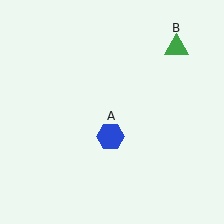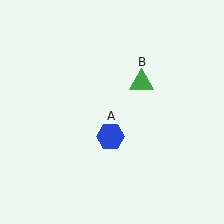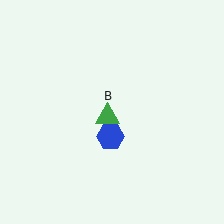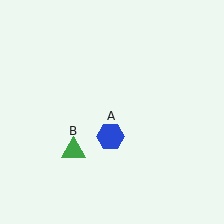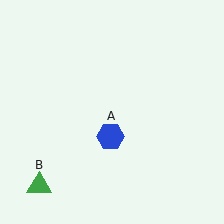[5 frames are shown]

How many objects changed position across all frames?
1 object changed position: green triangle (object B).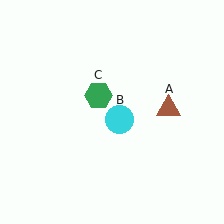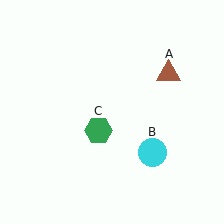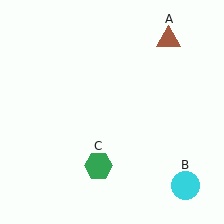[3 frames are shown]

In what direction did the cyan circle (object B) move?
The cyan circle (object B) moved down and to the right.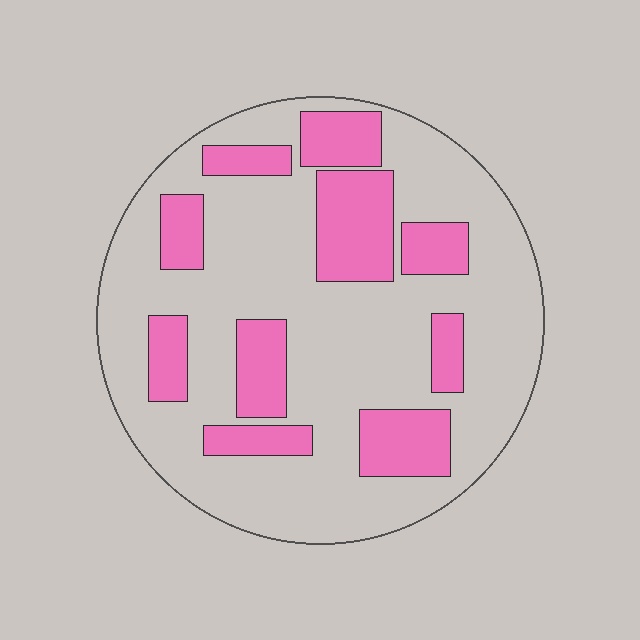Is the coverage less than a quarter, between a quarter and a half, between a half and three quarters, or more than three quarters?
Between a quarter and a half.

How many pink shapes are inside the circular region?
10.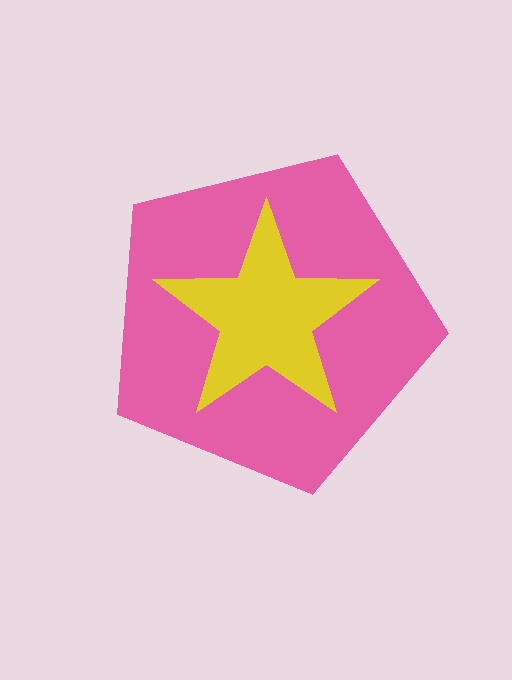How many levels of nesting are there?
2.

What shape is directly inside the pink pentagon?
The yellow star.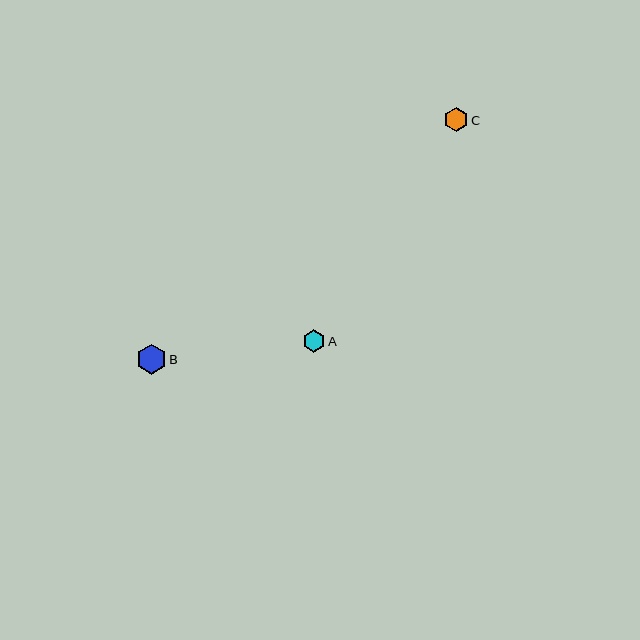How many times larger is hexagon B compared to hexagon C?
Hexagon B is approximately 1.2 times the size of hexagon C.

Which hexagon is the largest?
Hexagon B is the largest with a size of approximately 30 pixels.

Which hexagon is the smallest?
Hexagon A is the smallest with a size of approximately 22 pixels.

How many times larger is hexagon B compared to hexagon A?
Hexagon B is approximately 1.3 times the size of hexagon A.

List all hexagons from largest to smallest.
From largest to smallest: B, C, A.